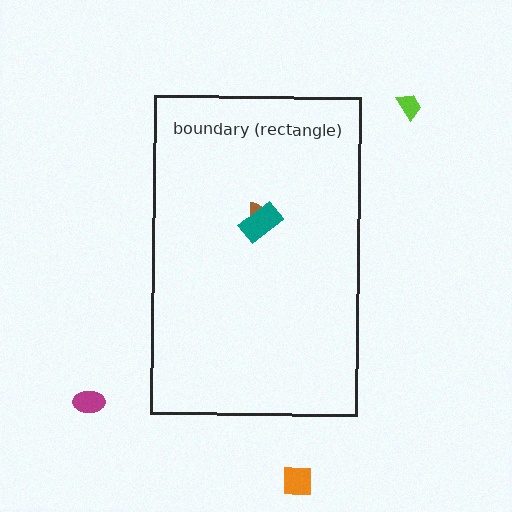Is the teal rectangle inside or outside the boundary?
Inside.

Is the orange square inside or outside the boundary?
Outside.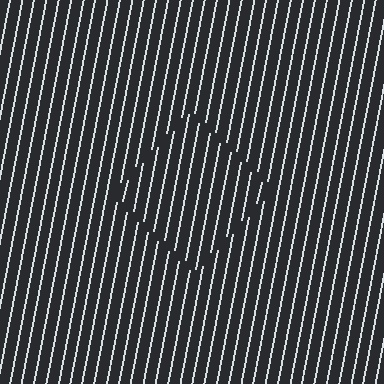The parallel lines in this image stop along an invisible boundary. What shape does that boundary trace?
An illusory square. The interior of the shape contains the same grating, shifted by half a period — the contour is defined by the phase discontinuity where line-ends from the inner and outer gratings abut.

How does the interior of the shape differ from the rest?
The interior of the shape contains the same grating, shifted by half a period — the contour is defined by the phase discontinuity where line-ends from the inner and outer gratings abut.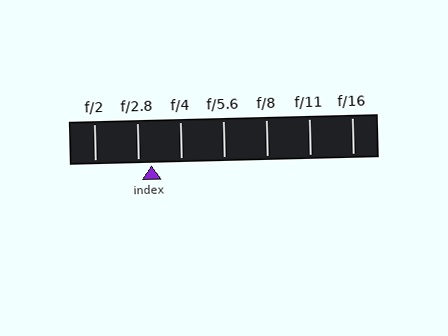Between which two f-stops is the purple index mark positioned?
The index mark is between f/2.8 and f/4.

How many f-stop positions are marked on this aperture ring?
There are 7 f-stop positions marked.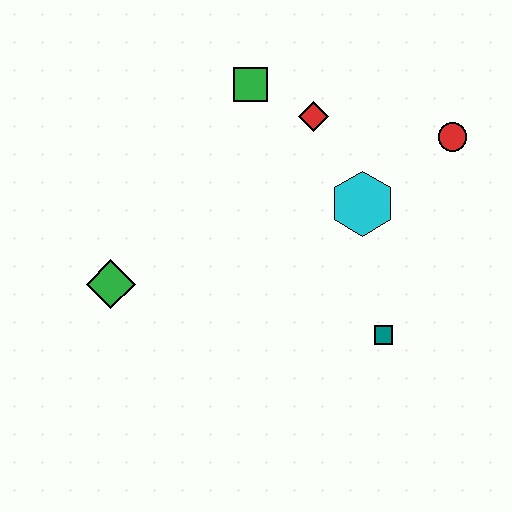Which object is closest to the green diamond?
The green square is closest to the green diamond.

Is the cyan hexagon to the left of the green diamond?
No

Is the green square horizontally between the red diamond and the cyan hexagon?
No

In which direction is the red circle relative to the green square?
The red circle is to the right of the green square.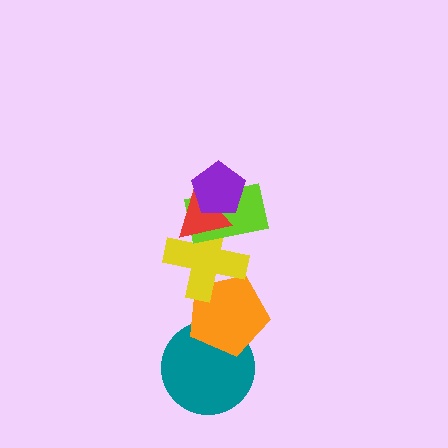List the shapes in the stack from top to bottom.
From top to bottom: the purple pentagon, the red triangle, the lime rectangle, the yellow cross, the orange pentagon, the teal circle.